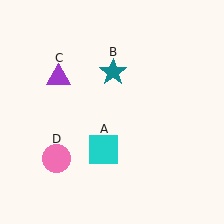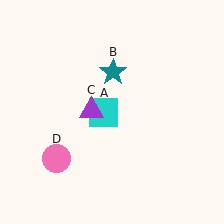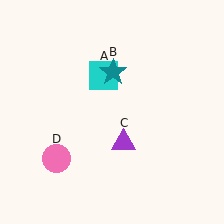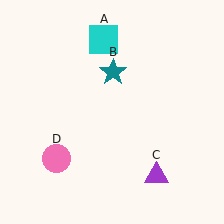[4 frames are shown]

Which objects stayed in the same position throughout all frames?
Teal star (object B) and pink circle (object D) remained stationary.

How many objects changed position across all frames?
2 objects changed position: cyan square (object A), purple triangle (object C).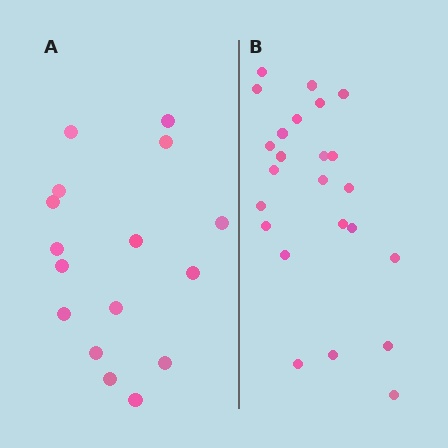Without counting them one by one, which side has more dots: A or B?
Region B (the right region) has more dots.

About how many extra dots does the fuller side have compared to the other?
Region B has roughly 8 or so more dots than region A.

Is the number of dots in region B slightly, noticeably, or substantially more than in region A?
Region B has substantially more. The ratio is roughly 1.5 to 1.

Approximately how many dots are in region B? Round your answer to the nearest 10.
About 20 dots. (The exact count is 24, which rounds to 20.)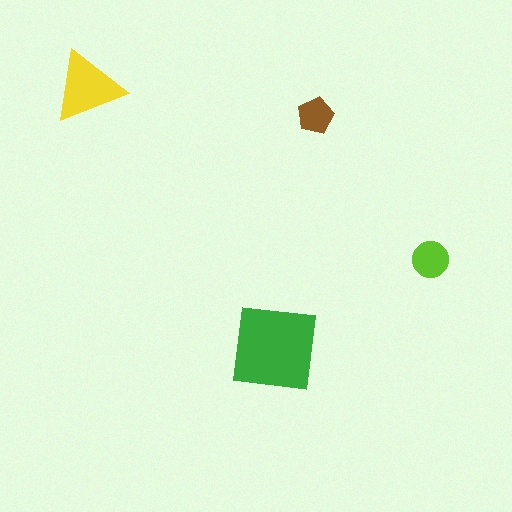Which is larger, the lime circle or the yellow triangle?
The yellow triangle.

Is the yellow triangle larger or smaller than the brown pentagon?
Larger.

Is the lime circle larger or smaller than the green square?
Smaller.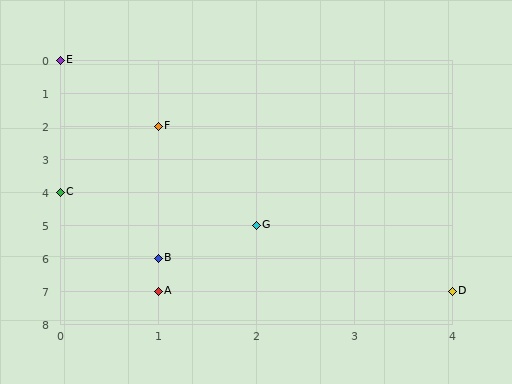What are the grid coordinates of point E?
Point E is at grid coordinates (0, 0).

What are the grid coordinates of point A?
Point A is at grid coordinates (1, 7).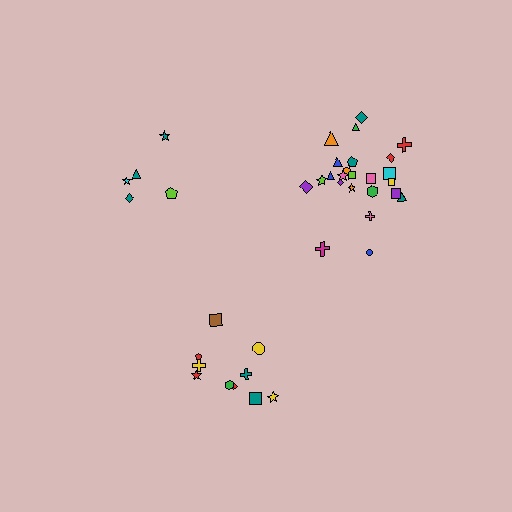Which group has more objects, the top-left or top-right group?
The top-right group.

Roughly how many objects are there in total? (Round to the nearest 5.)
Roughly 40 objects in total.